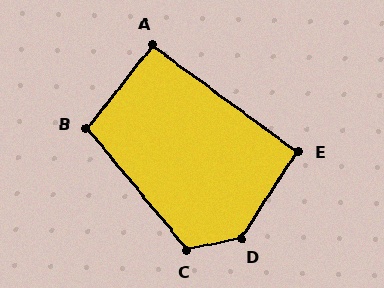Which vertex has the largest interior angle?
D, at approximately 135 degrees.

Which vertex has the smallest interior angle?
A, at approximately 92 degrees.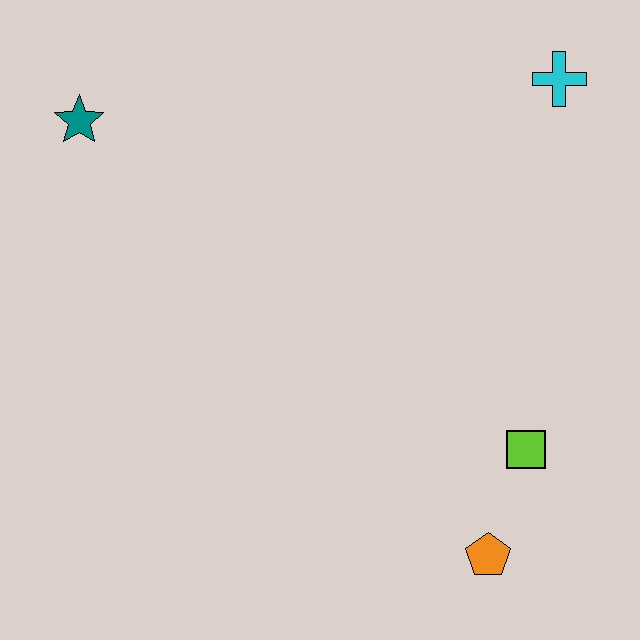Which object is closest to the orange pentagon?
The lime square is closest to the orange pentagon.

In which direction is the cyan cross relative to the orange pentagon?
The cyan cross is above the orange pentagon.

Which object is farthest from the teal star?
The orange pentagon is farthest from the teal star.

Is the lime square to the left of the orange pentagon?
No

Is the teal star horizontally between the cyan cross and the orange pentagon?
No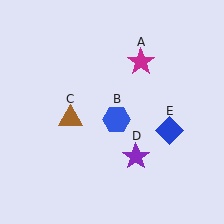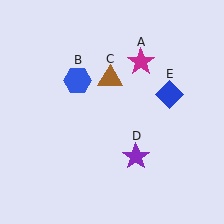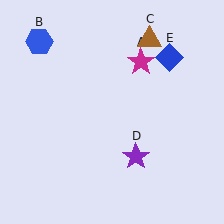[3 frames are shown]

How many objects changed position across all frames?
3 objects changed position: blue hexagon (object B), brown triangle (object C), blue diamond (object E).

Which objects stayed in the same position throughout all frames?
Magenta star (object A) and purple star (object D) remained stationary.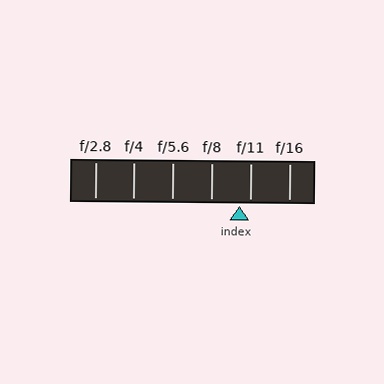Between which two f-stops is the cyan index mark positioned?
The index mark is between f/8 and f/11.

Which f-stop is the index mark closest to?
The index mark is closest to f/11.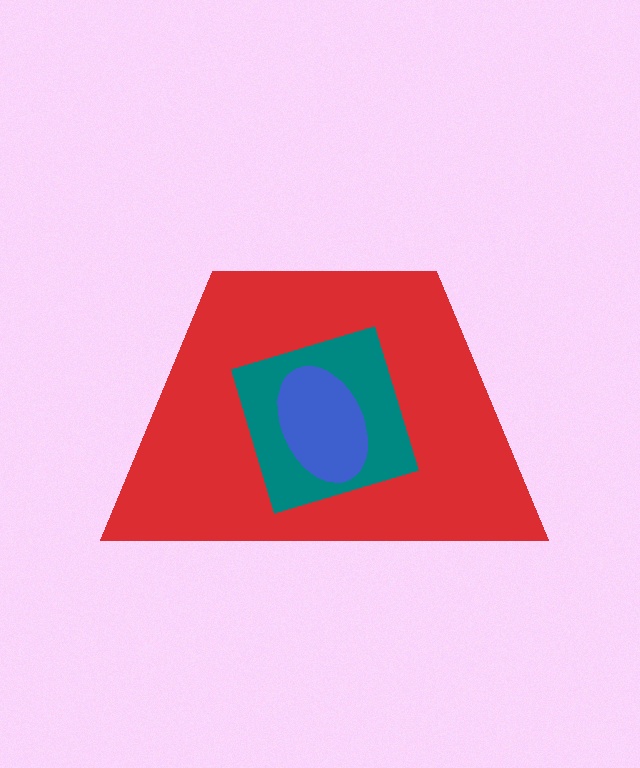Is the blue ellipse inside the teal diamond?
Yes.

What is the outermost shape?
The red trapezoid.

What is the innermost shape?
The blue ellipse.